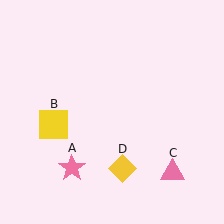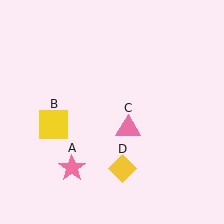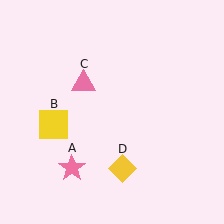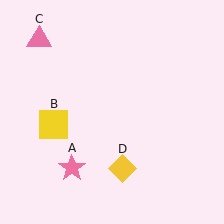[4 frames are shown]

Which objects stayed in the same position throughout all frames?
Pink star (object A) and yellow square (object B) and yellow diamond (object D) remained stationary.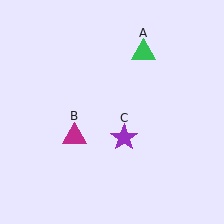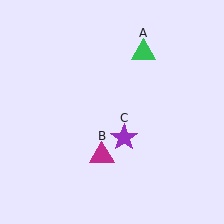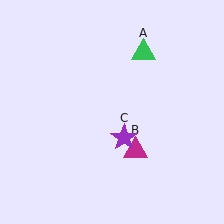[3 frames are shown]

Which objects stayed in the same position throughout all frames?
Green triangle (object A) and purple star (object C) remained stationary.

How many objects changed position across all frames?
1 object changed position: magenta triangle (object B).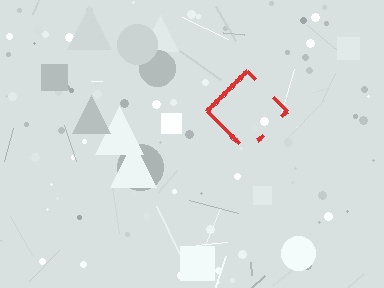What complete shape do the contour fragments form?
The contour fragments form a diamond.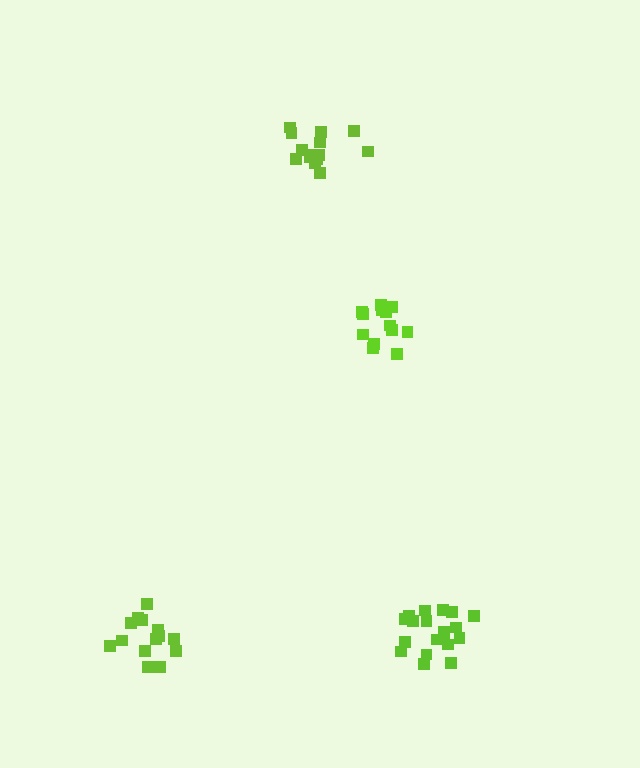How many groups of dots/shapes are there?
There are 4 groups.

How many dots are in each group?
Group 1: 19 dots, Group 2: 13 dots, Group 3: 14 dots, Group 4: 14 dots (60 total).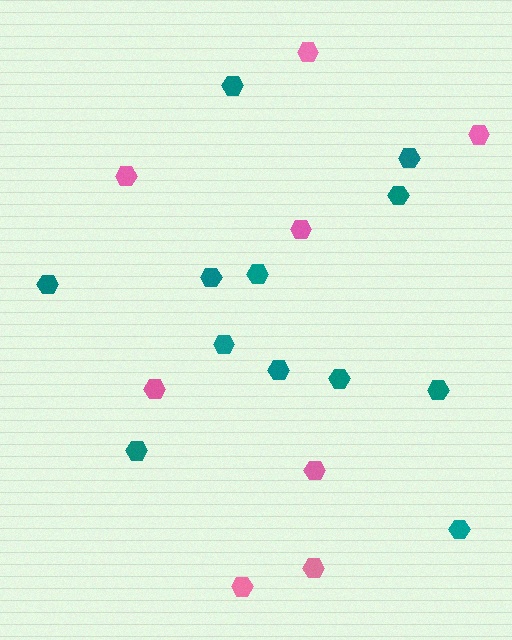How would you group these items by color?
There are 2 groups: one group of teal hexagons (12) and one group of pink hexagons (8).